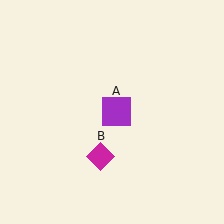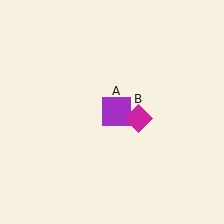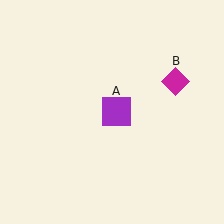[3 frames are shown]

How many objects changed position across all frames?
1 object changed position: magenta diamond (object B).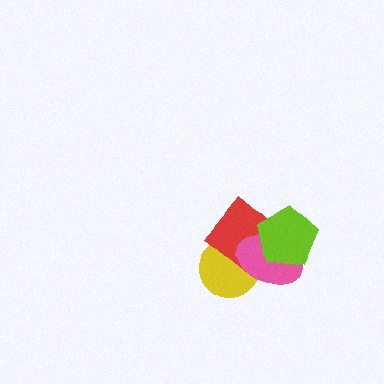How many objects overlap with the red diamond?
3 objects overlap with the red diamond.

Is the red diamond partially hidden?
Yes, it is partially covered by another shape.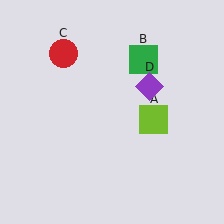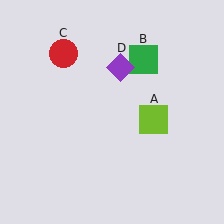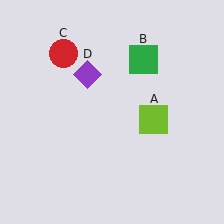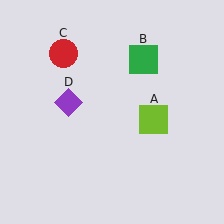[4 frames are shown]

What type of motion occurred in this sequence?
The purple diamond (object D) rotated counterclockwise around the center of the scene.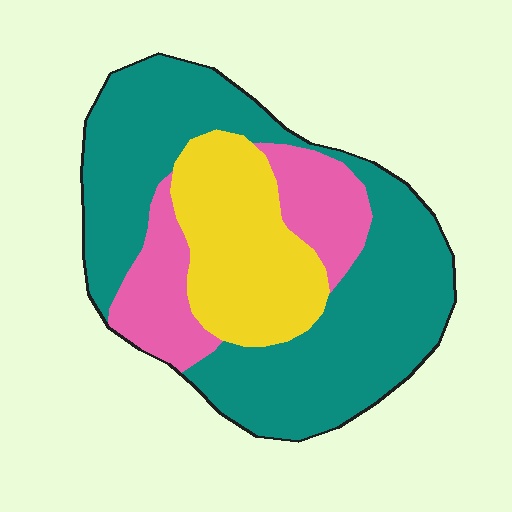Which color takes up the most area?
Teal, at roughly 55%.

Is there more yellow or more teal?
Teal.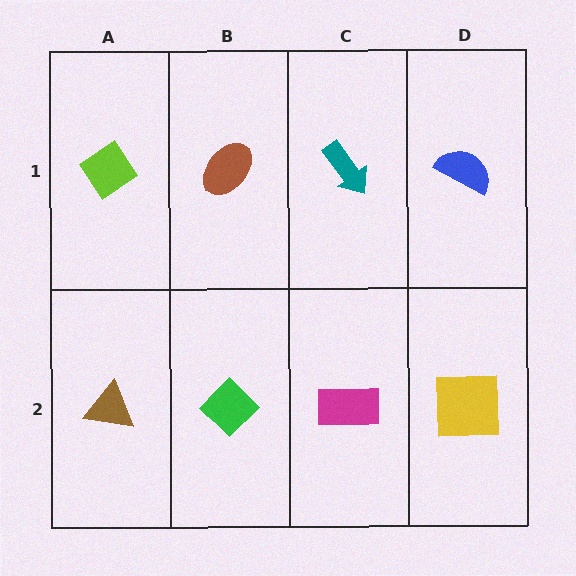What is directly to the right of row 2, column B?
A magenta rectangle.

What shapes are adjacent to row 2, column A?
A lime diamond (row 1, column A), a green diamond (row 2, column B).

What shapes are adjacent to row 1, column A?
A brown triangle (row 2, column A), a brown ellipse (row 1, column B).